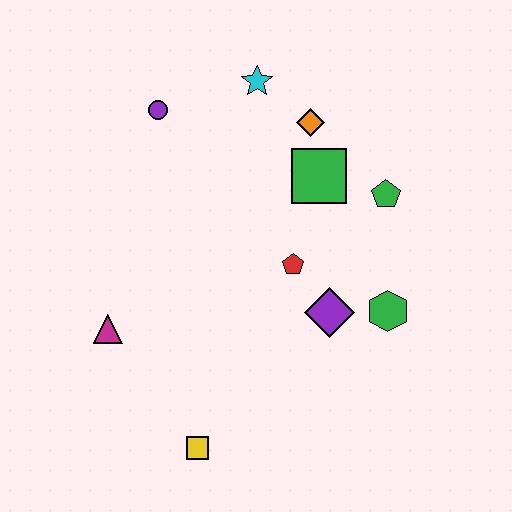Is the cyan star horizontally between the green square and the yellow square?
Yes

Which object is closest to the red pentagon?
The purple diamond is closest to the red pentagon.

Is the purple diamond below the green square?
Yes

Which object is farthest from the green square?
The yellow square is farthest from the green square.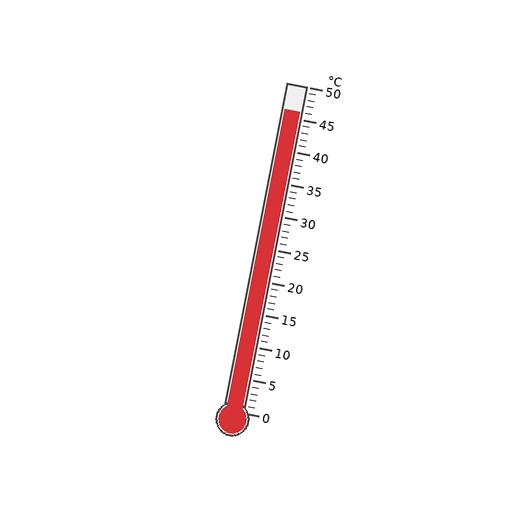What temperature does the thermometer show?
The thermometer shows approximately 46°C.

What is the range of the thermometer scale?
The thermometer scale ranges from 0°C to 50°C.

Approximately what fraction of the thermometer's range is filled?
The thermometer is filled to approximately 90% of its range.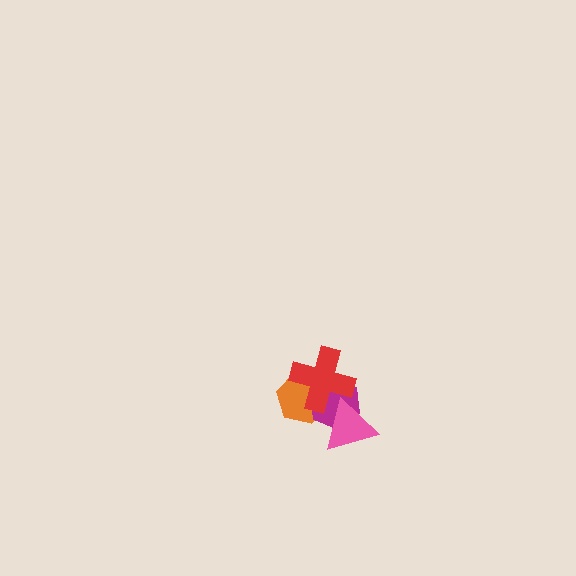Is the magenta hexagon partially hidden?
Yes, it is partially covered by another shape.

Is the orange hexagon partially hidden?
Yes, it is partially covered by another shape.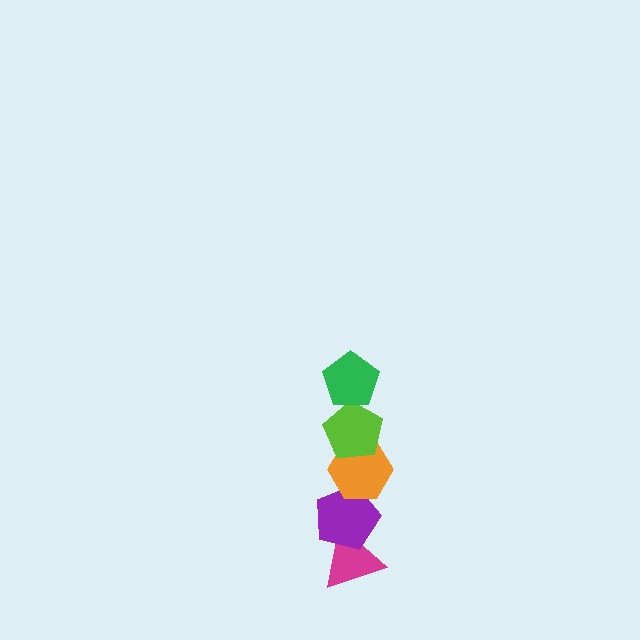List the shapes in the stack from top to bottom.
From top to bottom: the green pentagon, the lime pentagon, the orange hexagon, the purple pentagon, the magenta triangle.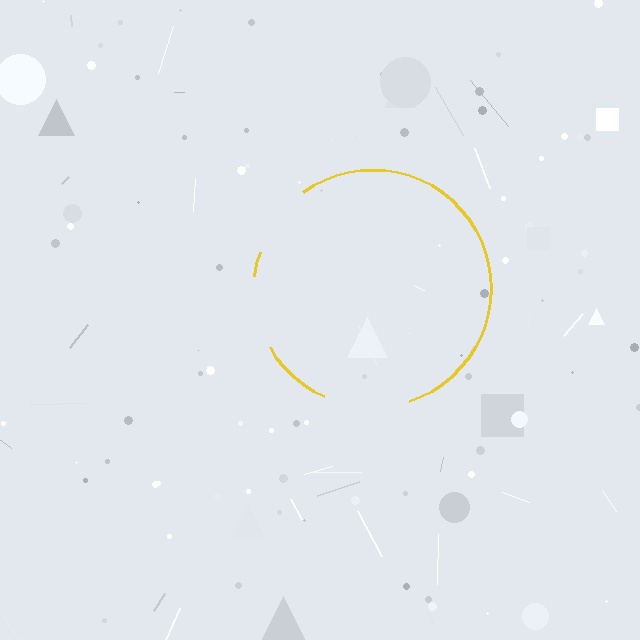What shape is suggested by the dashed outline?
The dashed outline suggests a circle.